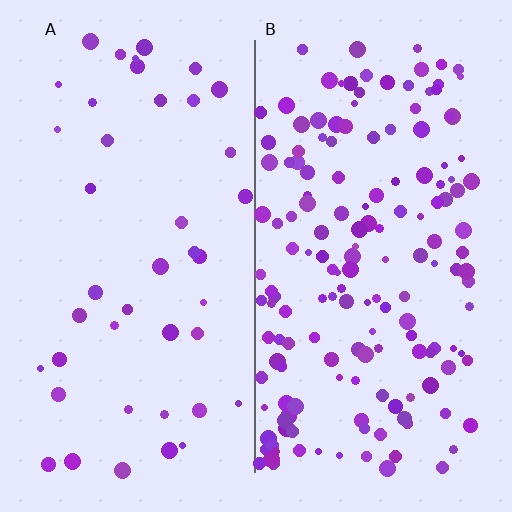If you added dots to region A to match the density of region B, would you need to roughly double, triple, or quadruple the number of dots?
Approximately quadruple.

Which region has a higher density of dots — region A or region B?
B (the right).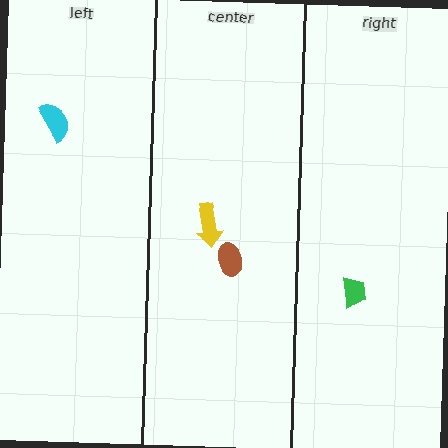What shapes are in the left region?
The cyan semicircle.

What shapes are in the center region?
The brown ellipse, the yellow arrow.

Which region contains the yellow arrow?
The center region.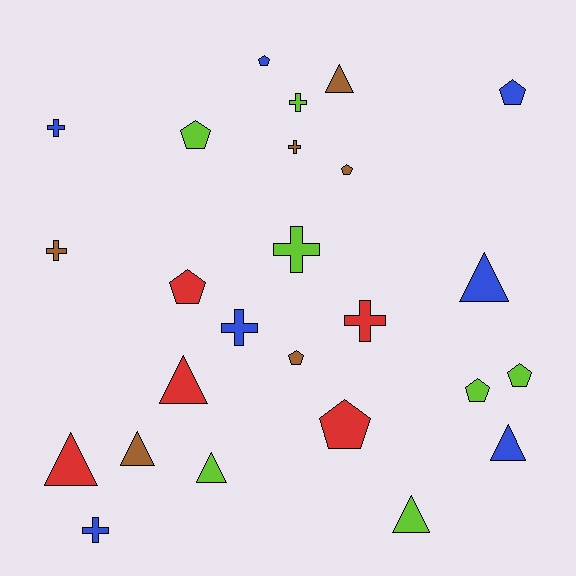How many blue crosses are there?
There are 3 blue crosses.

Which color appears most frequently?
Lime, with 7 objects.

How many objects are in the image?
There are 25 objects.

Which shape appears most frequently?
Pentagon, with 9 objects.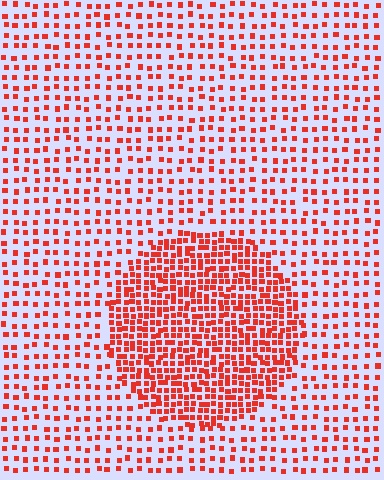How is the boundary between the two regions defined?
The boundary is defined by a change in element density (approximately 2.3x ratio). All elements are the same color, size, and shape.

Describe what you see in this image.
The image contains small red elements arranged at two different densities. A circle-shaped region is visible where the elements are more densely packed than the surrounding area.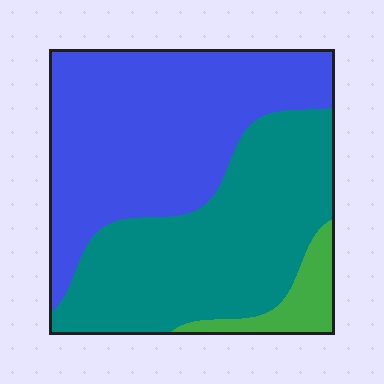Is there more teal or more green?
Teal.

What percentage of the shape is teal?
Teal covers about 45% of the shape.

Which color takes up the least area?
Green, at roughly 10%.